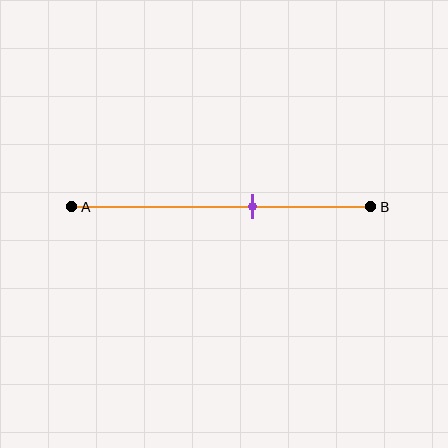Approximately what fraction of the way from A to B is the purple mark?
The purple mark is approximately 60% of the way from A to B.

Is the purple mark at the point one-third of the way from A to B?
No, the mark is at about 60% from A, not at the 33% one-third point.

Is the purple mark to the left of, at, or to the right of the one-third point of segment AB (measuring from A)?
The purple mark is to the right of the one-third point of segment AB.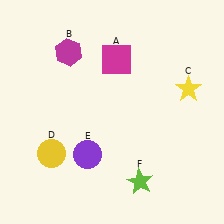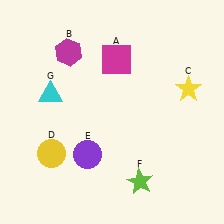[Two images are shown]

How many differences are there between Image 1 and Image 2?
There is 1 difference between the two images.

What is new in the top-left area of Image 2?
A cyan triangle (G) was added in the top-left area of Image 2.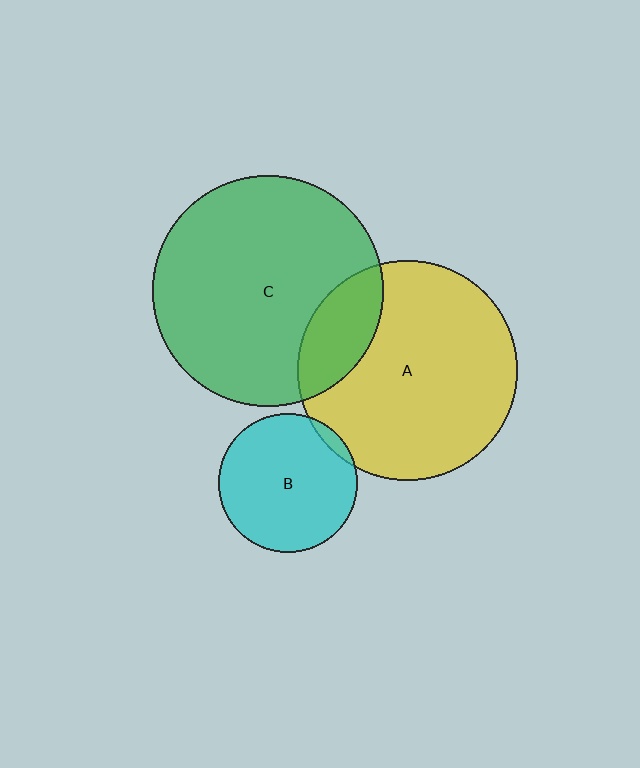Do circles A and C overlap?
Yes.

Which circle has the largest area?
Circle C (green).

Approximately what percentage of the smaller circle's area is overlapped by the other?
Approximately 20%.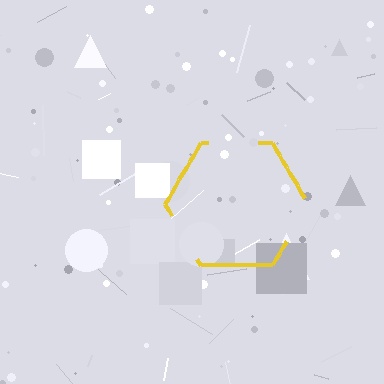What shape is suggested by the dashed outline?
The dashed outline suggests a hexagon.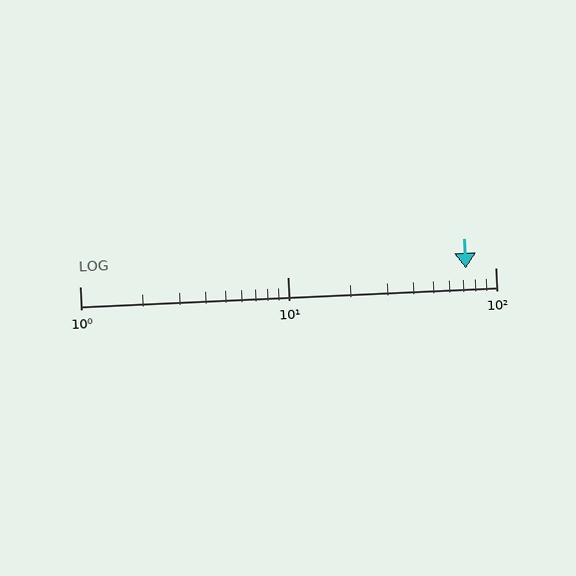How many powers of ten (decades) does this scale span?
The scale spans 2 decades, from 1 to 100.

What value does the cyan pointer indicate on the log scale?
The pointer indicates approximately 72.